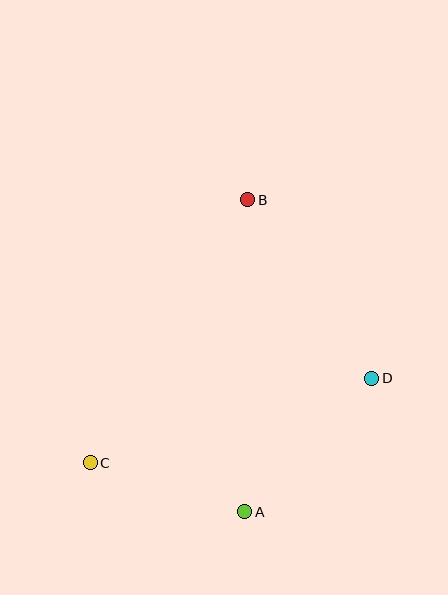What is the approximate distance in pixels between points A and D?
The distance between A and D is approximately 184 pixels.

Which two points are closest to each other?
Points A and C are closest to each other.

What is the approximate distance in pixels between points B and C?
The distance between B and C is approximately 306 pixels.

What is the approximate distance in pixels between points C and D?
The distance between C and D is approximately 294 pixels.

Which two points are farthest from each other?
Points A and B are farthest from each other.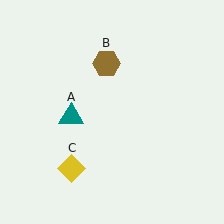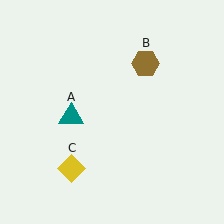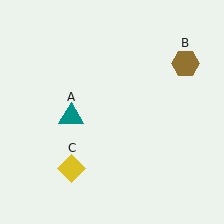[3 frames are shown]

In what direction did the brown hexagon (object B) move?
The brown hexagon (object B) moved right.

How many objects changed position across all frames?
1 object changed position: brown hexagon (object B).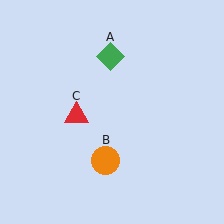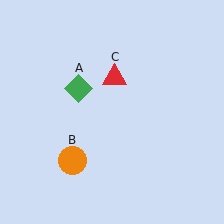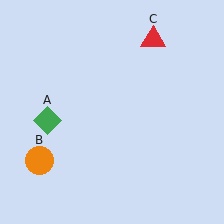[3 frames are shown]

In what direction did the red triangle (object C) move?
The red triangle (object C) moved up and to the right.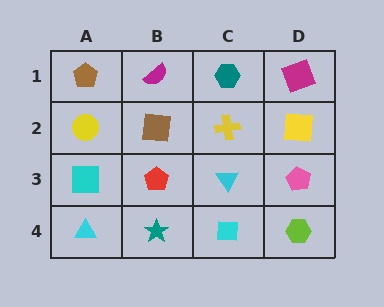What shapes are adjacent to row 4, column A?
A cyan square (row 3, column A), a teal star (row 4, column B).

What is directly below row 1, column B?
A brown square.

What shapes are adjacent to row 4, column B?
A red pentagon (row 3, column B), a cyan triangle (row 4, column A), a cyan square (row 4, column C).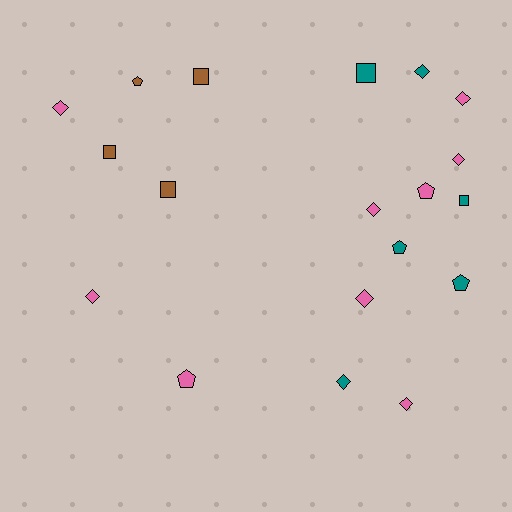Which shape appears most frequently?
Diamond, with 9 objects.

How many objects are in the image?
There are 19 objects.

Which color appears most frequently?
Pink, with 9 objects.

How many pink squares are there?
There are no pink squares.